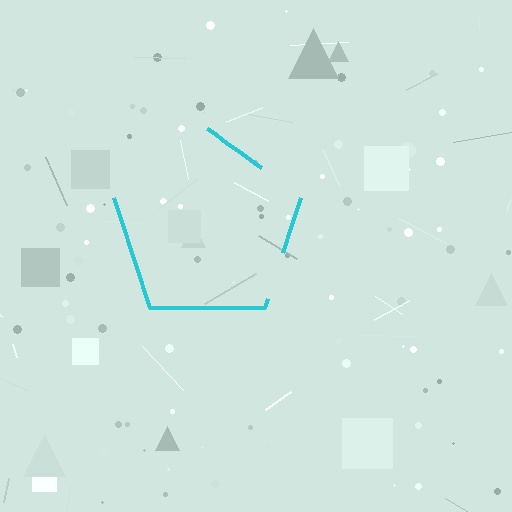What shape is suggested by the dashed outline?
The dashed outline suggests a pentagon.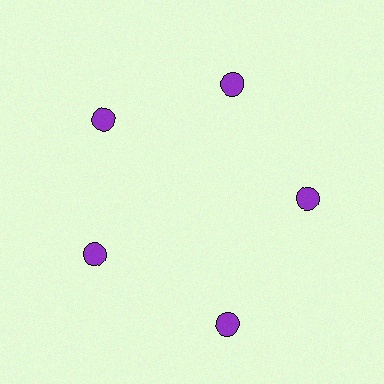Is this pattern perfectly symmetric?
No. The 5 purple circles are arranged in a ring, but one element near the 5 o'clock position is pushed outward from the center, breaking the 5-fold rotational symmetry.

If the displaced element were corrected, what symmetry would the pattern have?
It would have 5-fold rotational symmetry — the pattern would map onto itself every 72 degrees.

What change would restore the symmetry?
The symmetry would be restored by moving it inward, back onto the ring so that all 5 circles sit at equal angles and equal distance from the center.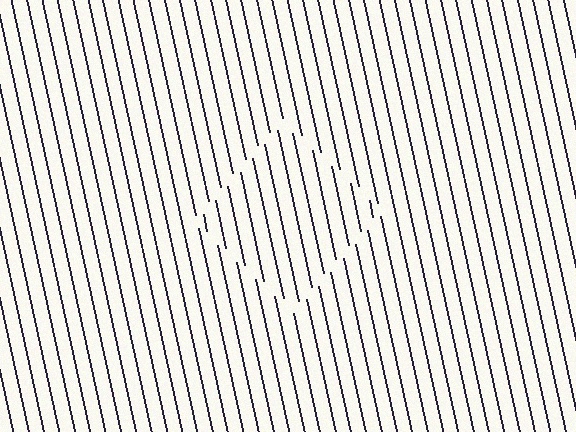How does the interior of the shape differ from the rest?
The interior of the shape contains the same grating, shifted by half a period — the contour is defined by the phase discontinuity where line-ends from the inner and outer gratings abut.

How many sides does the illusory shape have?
4 sides — the line-ends trace a square.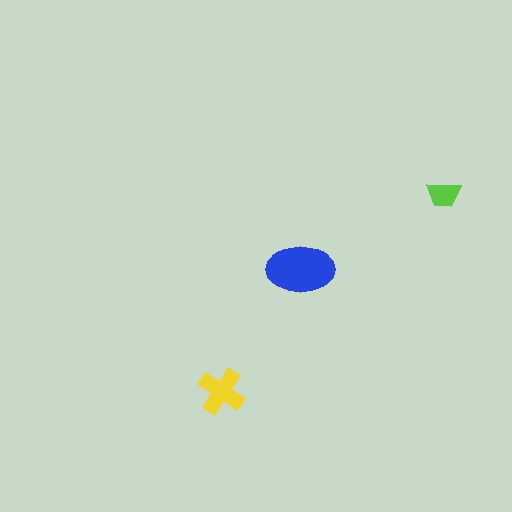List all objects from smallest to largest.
The lime trapezoid, the yellow cross, the blue ellipse.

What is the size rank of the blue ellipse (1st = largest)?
1st.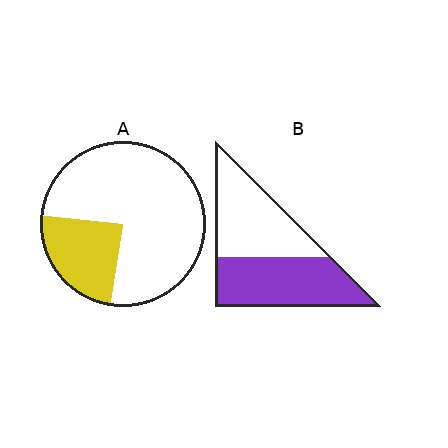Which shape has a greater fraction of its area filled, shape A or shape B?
Shape B.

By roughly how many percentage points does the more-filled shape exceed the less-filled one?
By roughly 25 percentage points (B over A).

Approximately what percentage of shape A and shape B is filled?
A is approximately 25% and B is approximately 50%.